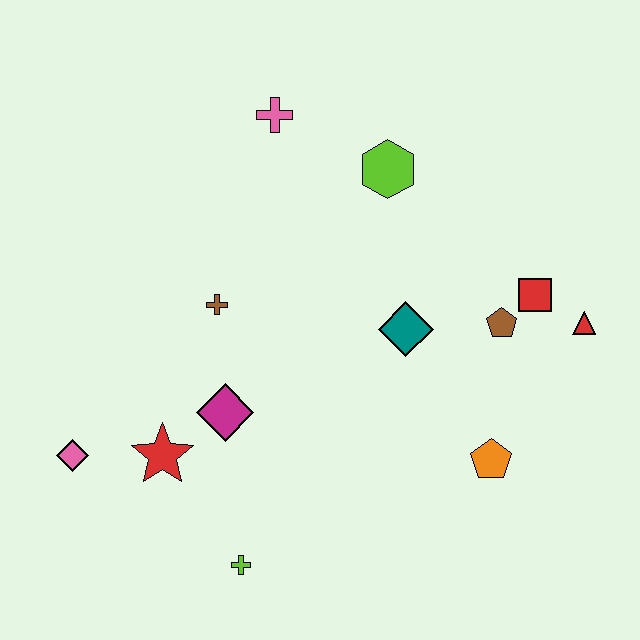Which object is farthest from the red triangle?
The pink diamond is farthest from the red triangle.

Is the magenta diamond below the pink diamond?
No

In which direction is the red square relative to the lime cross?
The red square is to the right of the lime cross.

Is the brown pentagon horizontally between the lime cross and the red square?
Yes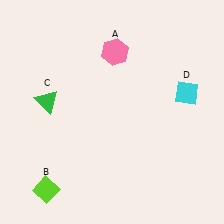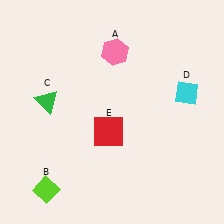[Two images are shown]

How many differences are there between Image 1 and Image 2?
There is 1 difference between the two images.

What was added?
A red square (E) was added in Image 2.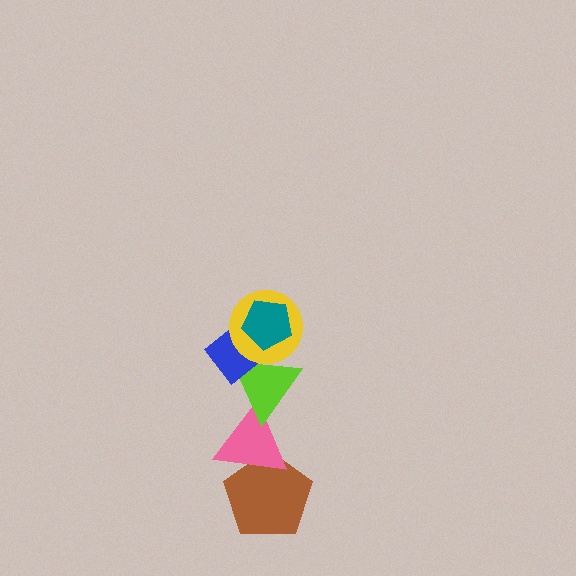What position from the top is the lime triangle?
The lime triangle is 4th from the top.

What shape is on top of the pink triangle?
The lime triangle is on top of the pink triangle.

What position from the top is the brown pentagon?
The brown pentagon is 6th from the top.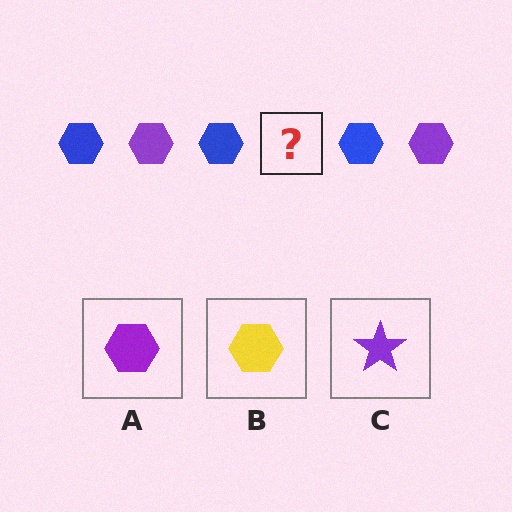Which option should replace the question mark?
Option A.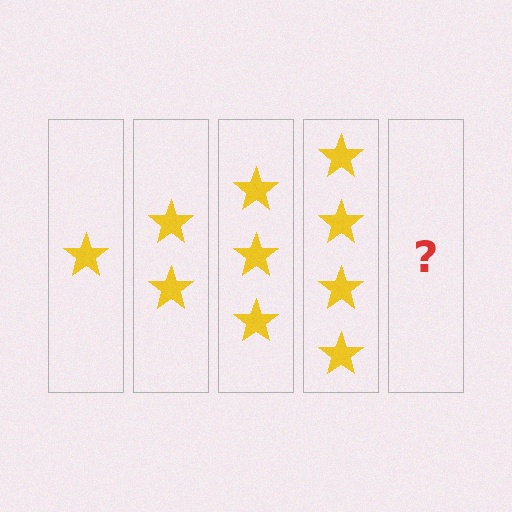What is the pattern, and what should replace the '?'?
The pattern is that each step adds one more star. The '?' should be 5 stars.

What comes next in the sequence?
The next element should be 5 stars.